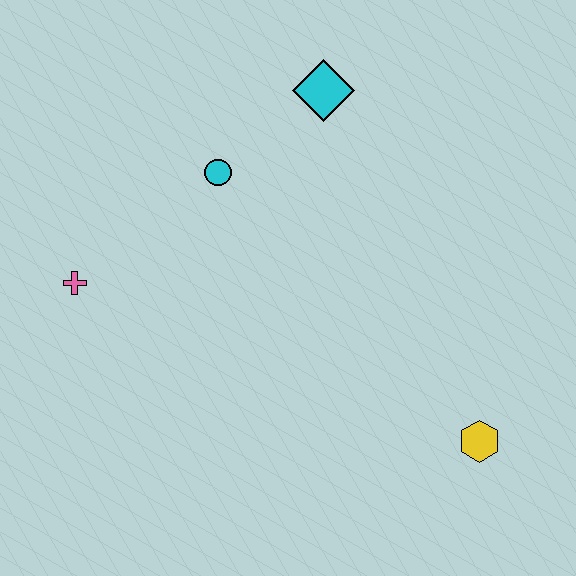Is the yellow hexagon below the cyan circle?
Yes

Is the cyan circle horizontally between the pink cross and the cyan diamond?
Yes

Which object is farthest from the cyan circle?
The yellow hexagon is farthest from the cyan circle.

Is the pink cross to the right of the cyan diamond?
No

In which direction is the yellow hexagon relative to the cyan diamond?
The yellow hexagon is below the cyan diamond.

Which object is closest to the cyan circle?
The cyan diamond is closest to the cyan circle.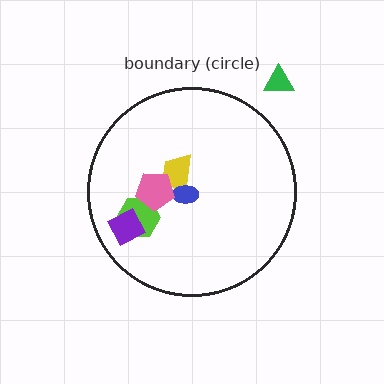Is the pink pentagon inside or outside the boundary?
Inside.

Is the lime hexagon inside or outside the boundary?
Inside.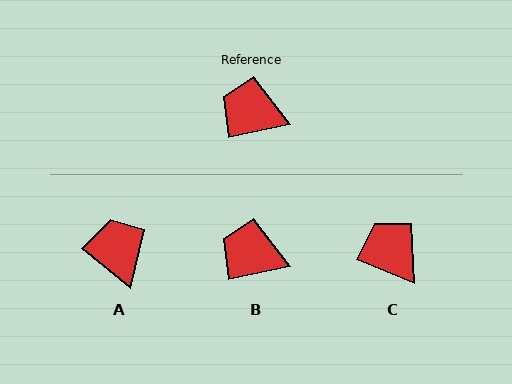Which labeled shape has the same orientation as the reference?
B.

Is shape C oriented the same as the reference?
No, it is off by about 34 degrees.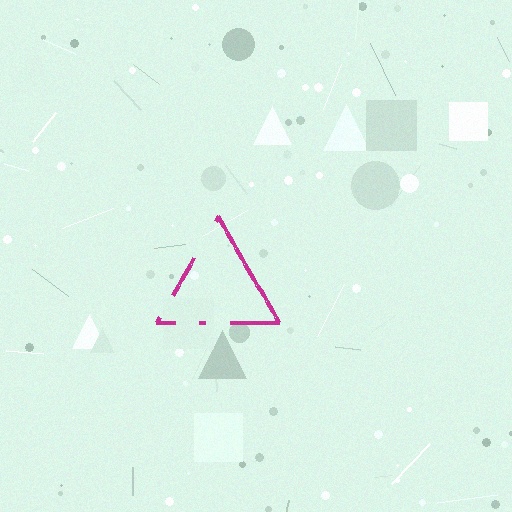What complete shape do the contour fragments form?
The contour fragments form a triangle.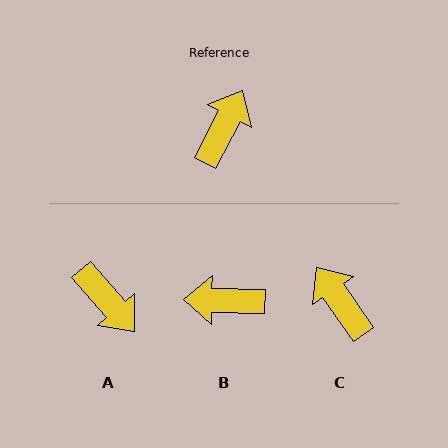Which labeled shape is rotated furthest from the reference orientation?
B, about 117 degrees away.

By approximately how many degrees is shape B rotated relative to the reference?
Approximately 117 degrees counter-clockwise.